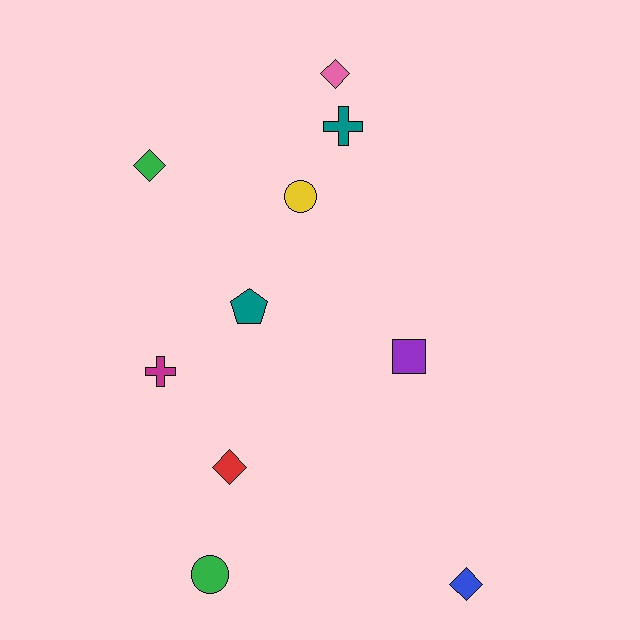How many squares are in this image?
There is 1 square.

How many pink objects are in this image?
There is 1 pink object.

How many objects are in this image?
There are 10 objects.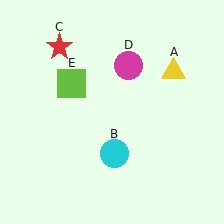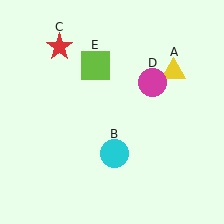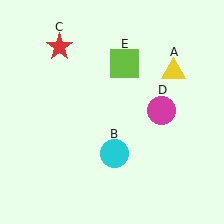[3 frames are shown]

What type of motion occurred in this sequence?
The magenta circle (object D), lime square (object E) rotated clockwise around the center of the scene.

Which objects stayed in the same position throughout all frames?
Yellow triangle (object A) and cyan circle (object B) and red star (object C) remained stationary.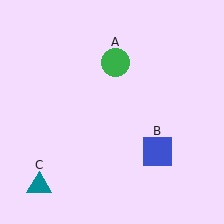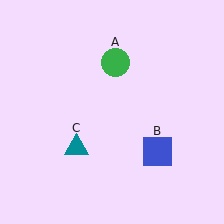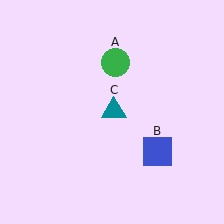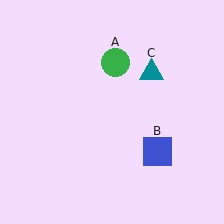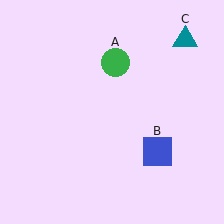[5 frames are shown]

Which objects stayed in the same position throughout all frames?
Green circle (object A) and blue square (object B) remained stationary.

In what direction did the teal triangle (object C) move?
The teal triangle (object C) moved up and to the right.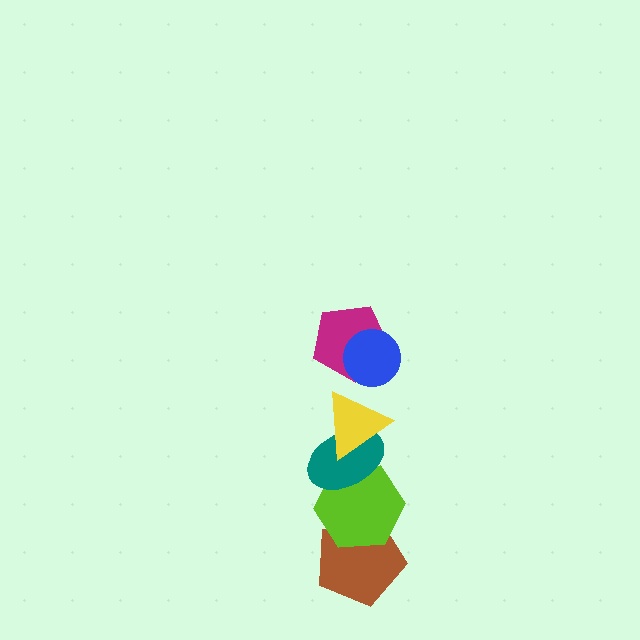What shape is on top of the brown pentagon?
The lime hexagon is on top of the brown pentagon.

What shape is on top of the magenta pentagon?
The blue circle is on top of the magenta pentagon.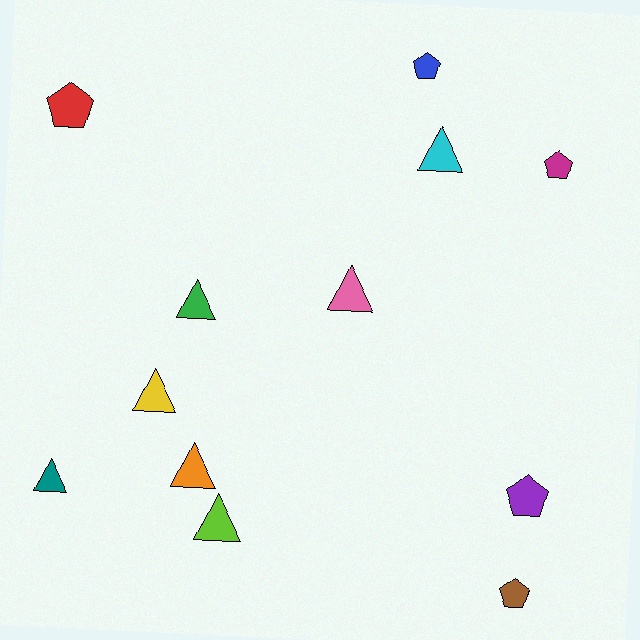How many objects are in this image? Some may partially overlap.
There are 12 objects.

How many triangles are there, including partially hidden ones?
There are 7 triangles.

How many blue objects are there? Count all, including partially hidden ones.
There is 1 blue object.